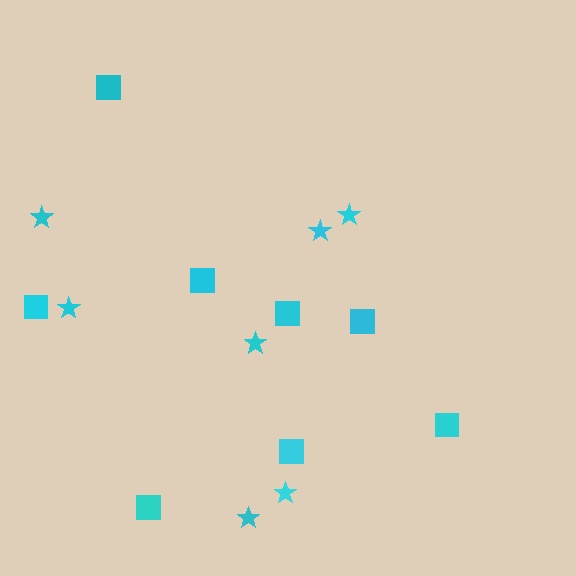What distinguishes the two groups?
There are 2 groups: one group of stars (7) and one group of squares (8).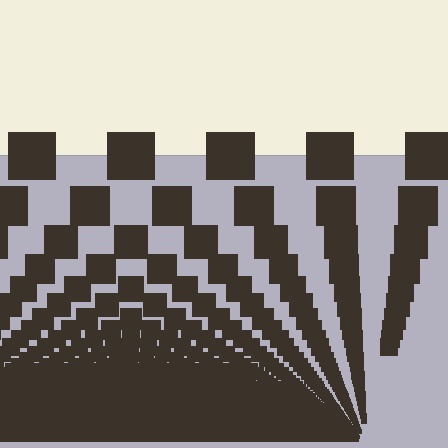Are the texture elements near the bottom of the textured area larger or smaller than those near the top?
Smaller. The gradient is inverted — elements near the bottom are smaller and denser.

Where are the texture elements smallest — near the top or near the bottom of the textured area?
Near the bottom.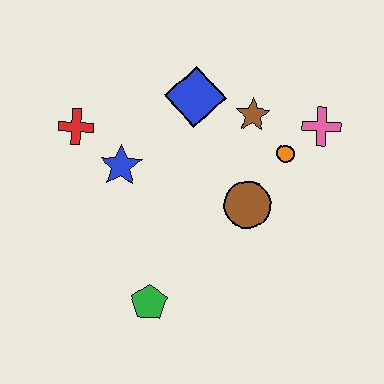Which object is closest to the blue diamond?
The brown star is closest to the blue diamond.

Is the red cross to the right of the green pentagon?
No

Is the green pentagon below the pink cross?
Yes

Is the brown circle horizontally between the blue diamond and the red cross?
No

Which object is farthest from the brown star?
The green pentagon is farthest from the brown star.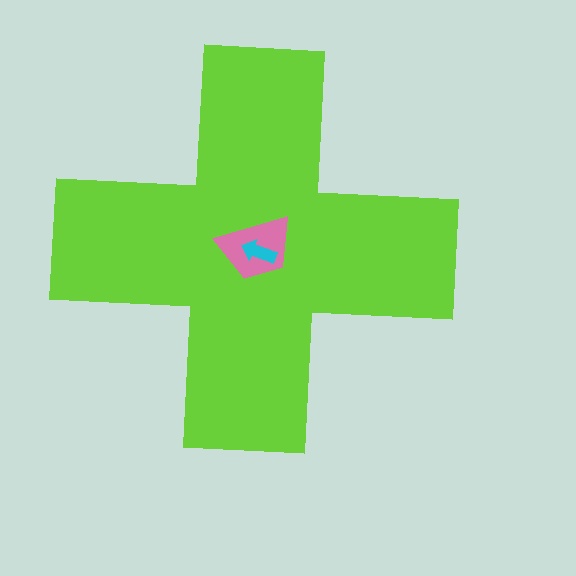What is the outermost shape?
The lime cross.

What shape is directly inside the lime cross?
The pink trapezoid.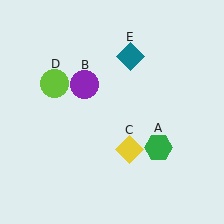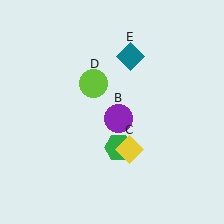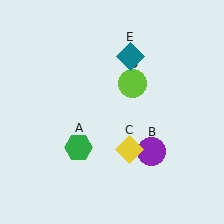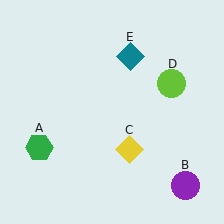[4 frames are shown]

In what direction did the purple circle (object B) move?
The purple circle (object B) moved down and to the right.